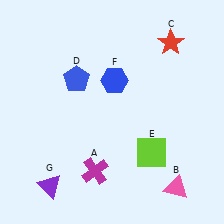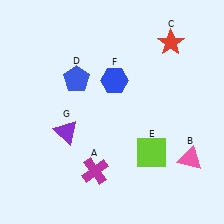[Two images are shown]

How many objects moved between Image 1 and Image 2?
2 objects moved between the two images.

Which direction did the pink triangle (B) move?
The pink triangle (B) moved up.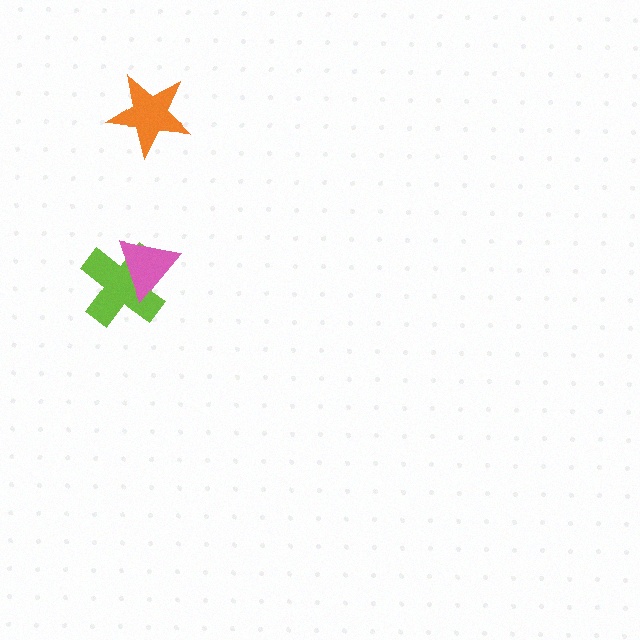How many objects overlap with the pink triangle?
1 object overlaps with the pink triangle.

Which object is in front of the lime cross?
The pink triangle is in front of the lime cross.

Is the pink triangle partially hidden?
No, no other shape covers it.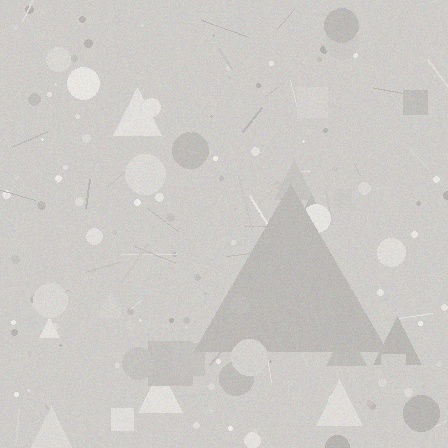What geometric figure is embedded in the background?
A triangle is embedded in the background.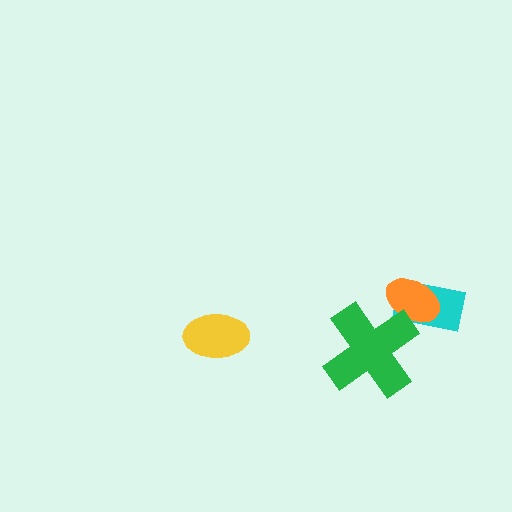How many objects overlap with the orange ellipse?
2 objects overlap with the orange ellipse.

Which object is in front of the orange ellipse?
The green cross is in front of the orange ellipse.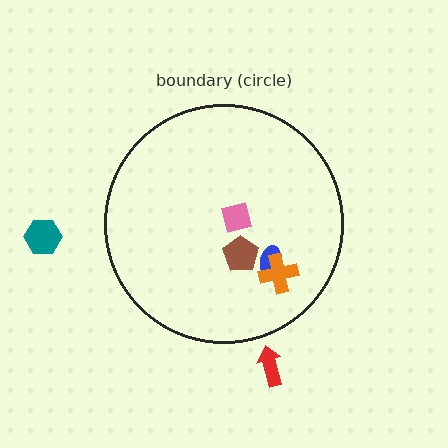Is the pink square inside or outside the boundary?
Inside.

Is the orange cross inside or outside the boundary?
Inside.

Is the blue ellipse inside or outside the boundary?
Inside.